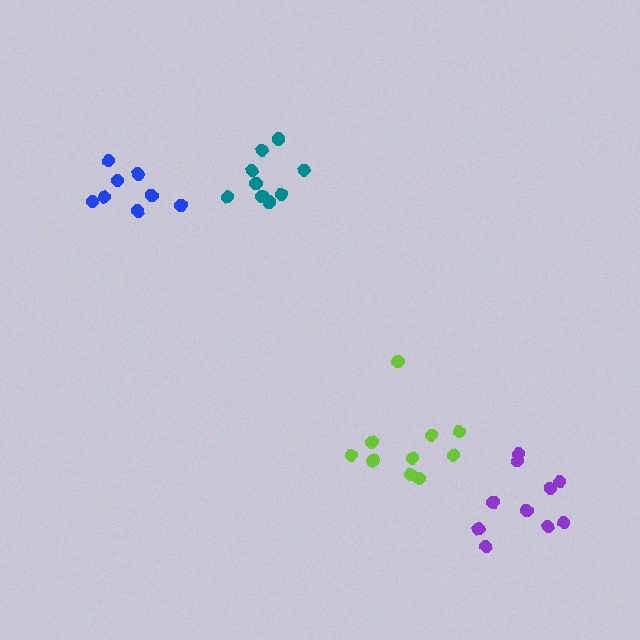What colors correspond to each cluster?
The clusters are colored: lime, blue, teal, purple.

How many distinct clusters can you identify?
There are 4 distinct clusters.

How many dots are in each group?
Group 1: 10 dots, Group 2: 8 dots, Group 3: 9 dots, Group 4: 10 dots (37 total).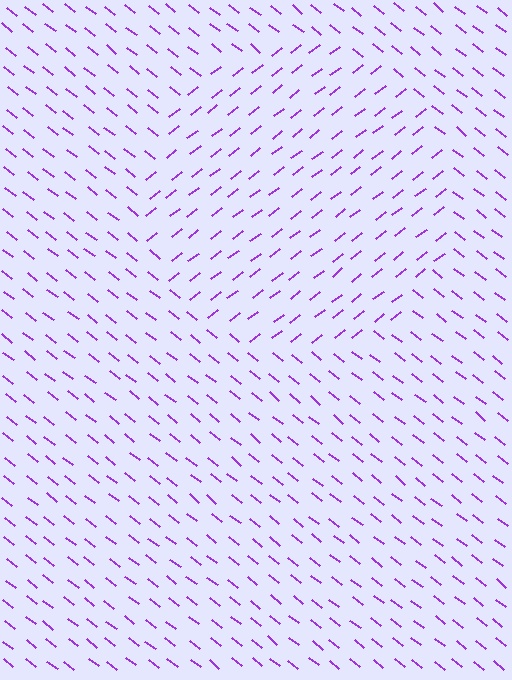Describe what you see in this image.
The image is filled with small purple line segments. A circle region in the image has lines oriented differently from the surrounding lines, creating a visible texture boundary.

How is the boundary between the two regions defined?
The boundary is defined purely by a change in line orientation (approximately 75 degrees difference). All lines are the same color and thickness.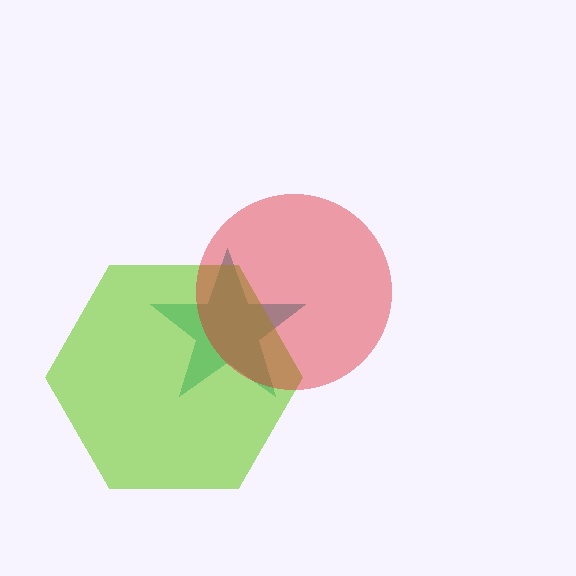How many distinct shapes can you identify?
There are 3 distinct shapes: a teal star, a lime hexagon, a red circle.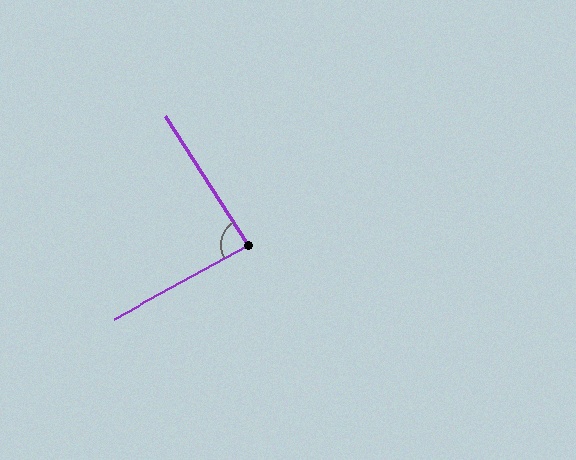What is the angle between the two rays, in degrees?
Approximately 86 degrees.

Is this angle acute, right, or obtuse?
It is approximately a right angle.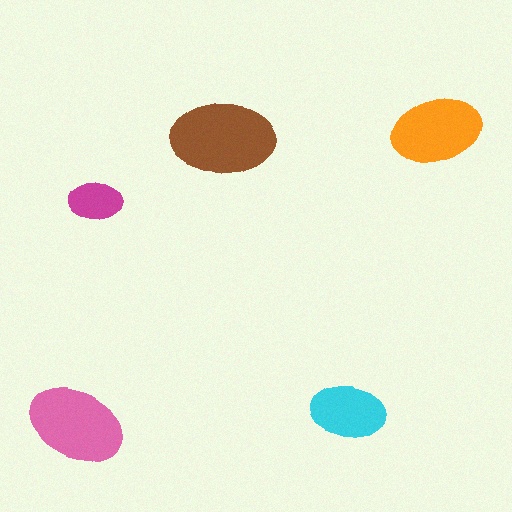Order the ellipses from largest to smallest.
the brown one, the pink one, the orange one, the cyan one, the magenta one.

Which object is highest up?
The orange ellipse is topmost.